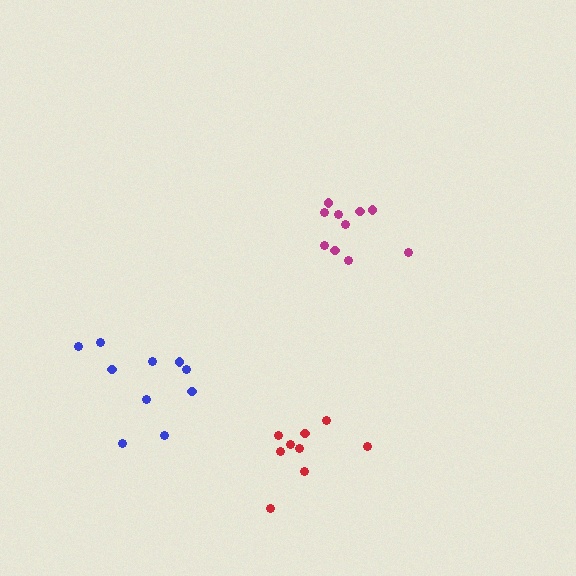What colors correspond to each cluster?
The clusters are colored: magenta, blue, red.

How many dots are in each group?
Group 1: 10 dots, Group 2: 10 dots, Group 3: 9 dots (29 total).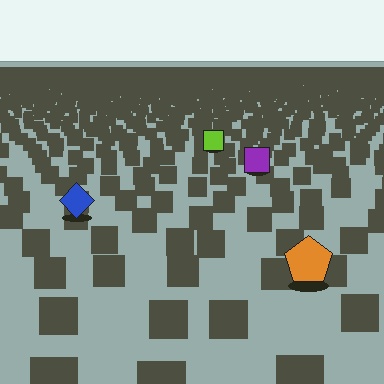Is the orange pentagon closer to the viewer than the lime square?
Yes. The orange pentagon is closer — you can tell from the texture gradient: the ground texture is coarser near it.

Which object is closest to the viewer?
The orange pentagon is closest. The texture marks near it are larger and more spread out.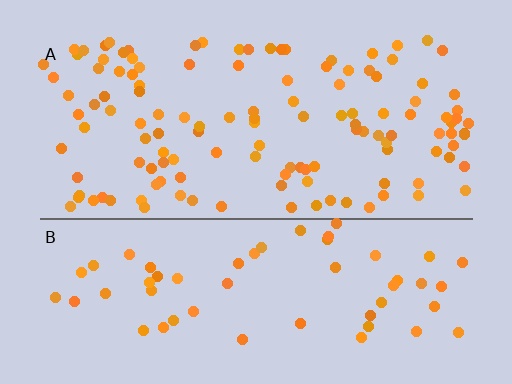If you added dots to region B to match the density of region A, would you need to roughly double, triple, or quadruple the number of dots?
Approximately double.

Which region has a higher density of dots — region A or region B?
A (the top).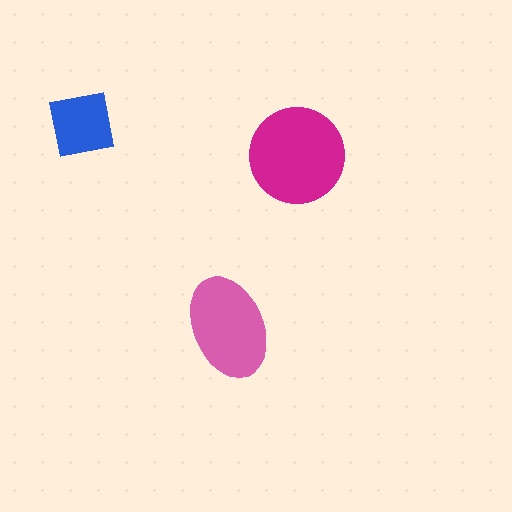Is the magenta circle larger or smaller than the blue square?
Larger.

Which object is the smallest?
The blue square.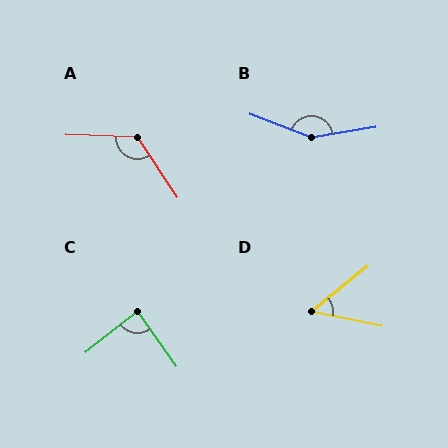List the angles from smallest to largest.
D (50°), C (87°), A (125°), B (149°).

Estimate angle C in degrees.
Approximately 87 degrees.